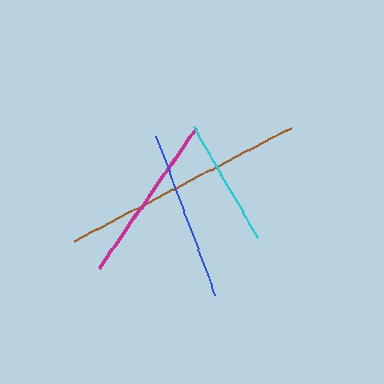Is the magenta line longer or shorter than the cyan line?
The magenta line is longer than the cyan line.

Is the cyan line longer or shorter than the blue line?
The blue line is longer than the cyan line.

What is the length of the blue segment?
The blue segment is approximately 169 pixels long.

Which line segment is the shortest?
The cyan line is the shortest at approximately 128 pixels.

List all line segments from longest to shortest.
From longest to shortest: brown, magenta, blue, cyan.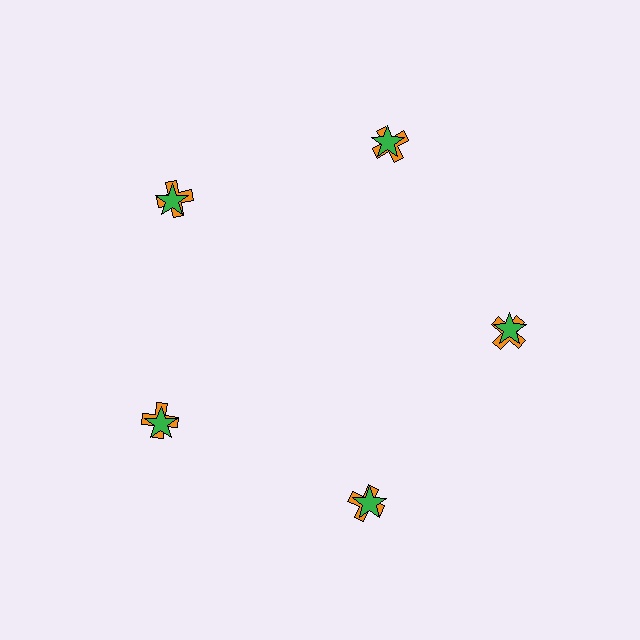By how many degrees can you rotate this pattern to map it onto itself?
The pattern maps onto itself every 72 degrees of rotation.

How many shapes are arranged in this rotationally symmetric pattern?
There are 10 shapes, arranged in 5 groups of 2.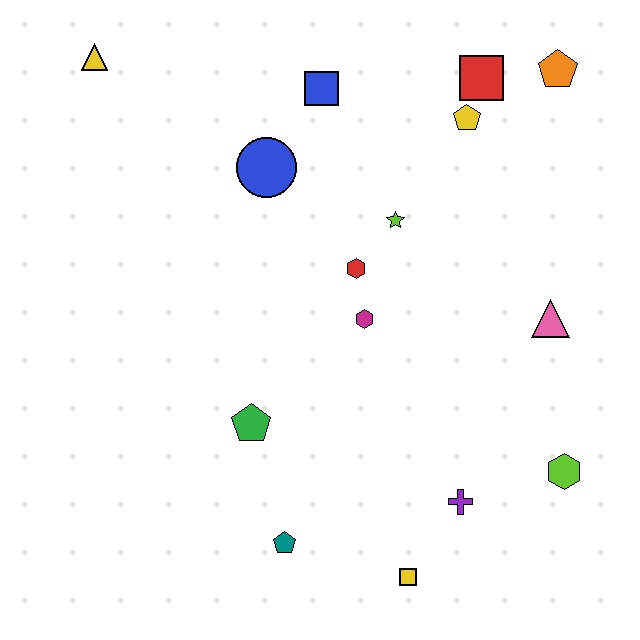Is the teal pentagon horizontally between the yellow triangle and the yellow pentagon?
Yes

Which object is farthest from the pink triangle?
The yellow triangle is farthest from the pink triangle.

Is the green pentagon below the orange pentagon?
Yes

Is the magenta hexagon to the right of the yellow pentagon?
No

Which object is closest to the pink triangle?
The lime hexagon is closest to the pink triangle.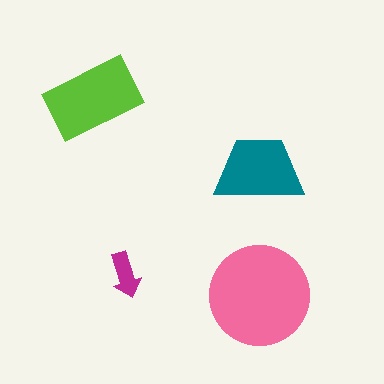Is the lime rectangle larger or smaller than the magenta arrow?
Larger.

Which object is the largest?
The pink circle.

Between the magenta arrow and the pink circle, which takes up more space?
The pink circle.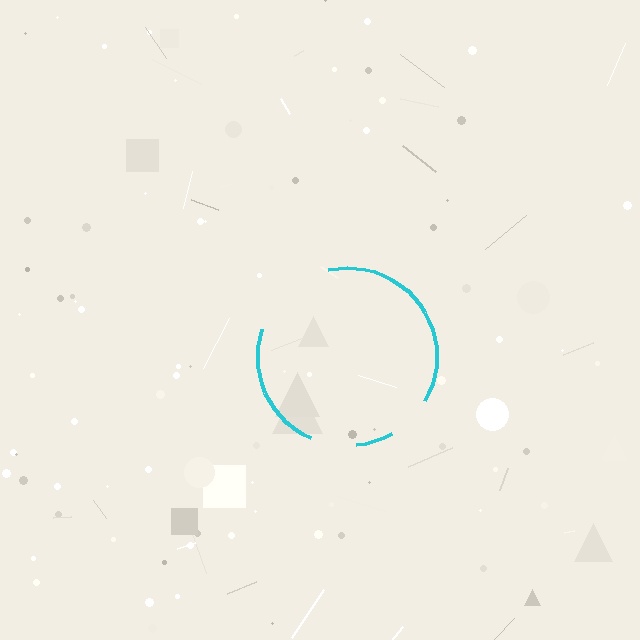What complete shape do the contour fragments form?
The contour fragments form a circle.